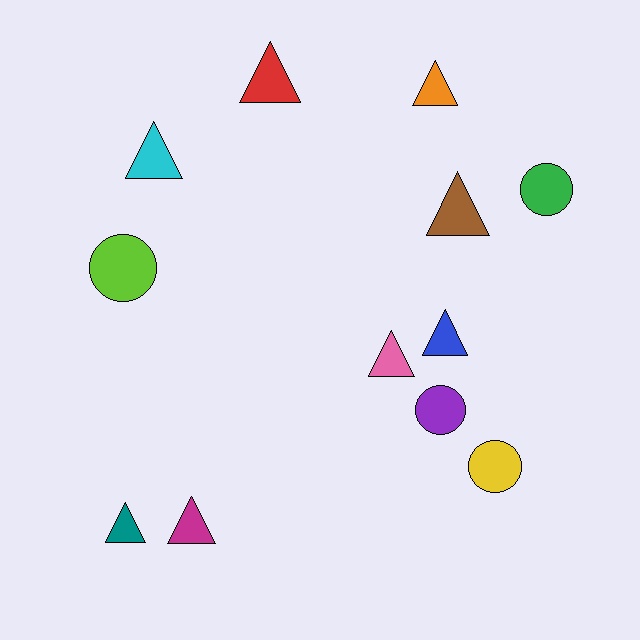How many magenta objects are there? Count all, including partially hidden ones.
There is 1 magenta object.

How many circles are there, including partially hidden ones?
There are 4 circles.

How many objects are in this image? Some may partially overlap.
There are 12 objects.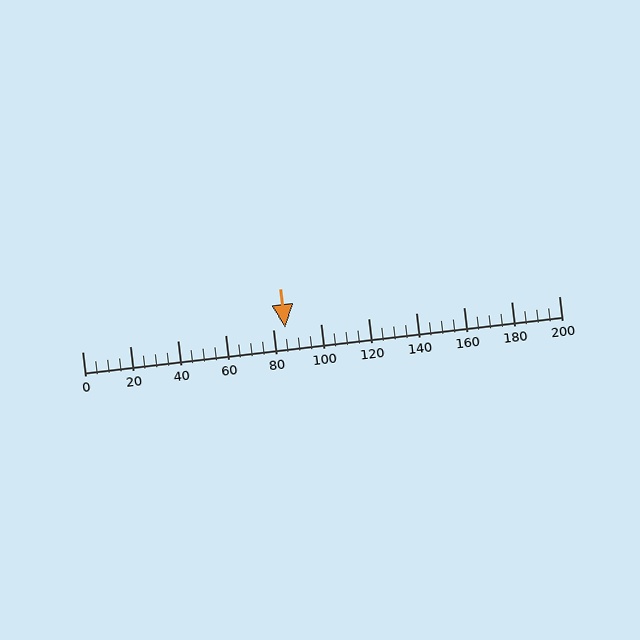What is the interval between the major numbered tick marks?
The major tick marks are spaced 20 units apart.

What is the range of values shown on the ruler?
The ruler shows values from 0 to 200.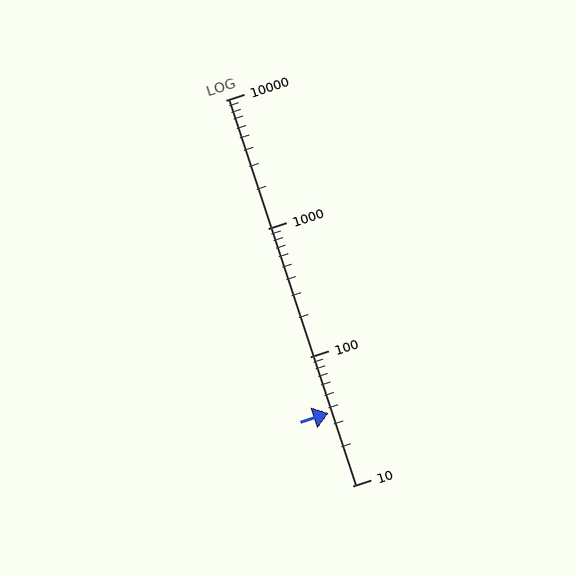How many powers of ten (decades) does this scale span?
The scale spans 3 decades, from 10 to 10000.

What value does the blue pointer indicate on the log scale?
The pointer indicates approximately 37.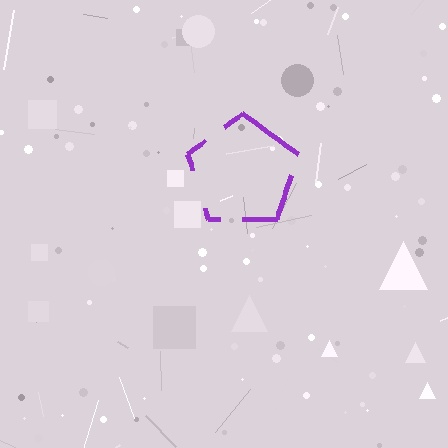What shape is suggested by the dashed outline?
The dashed outline suggests a pentagon.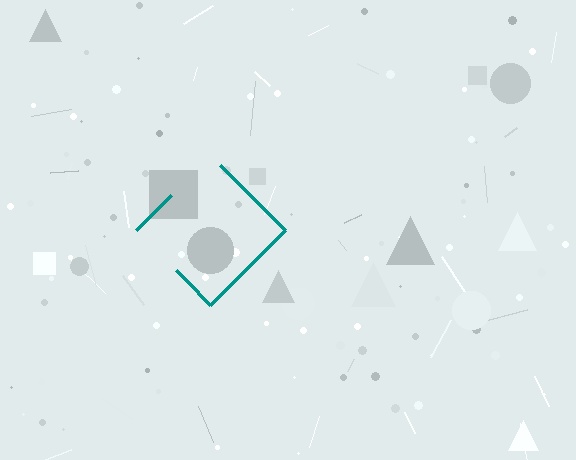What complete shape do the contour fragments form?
The contour fragments form a diamond.